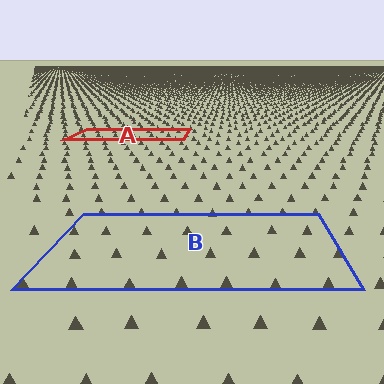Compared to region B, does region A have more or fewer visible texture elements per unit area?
Region A has more texture elements per unit area — they are packed more densely because it is farther away.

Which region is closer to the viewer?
Region B is closer. The texture elements there are larger and more spread out.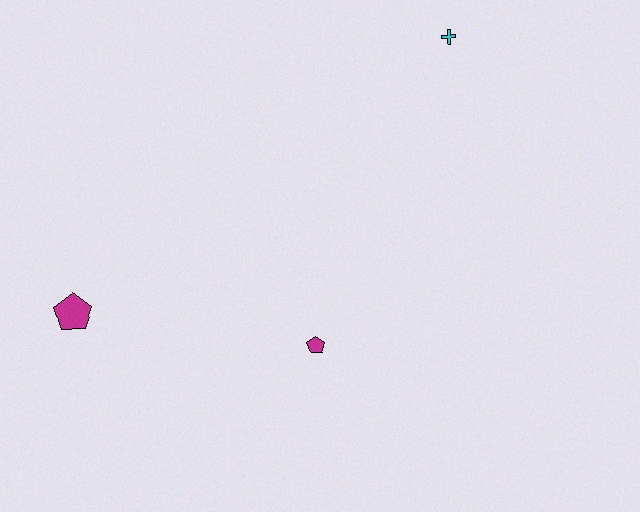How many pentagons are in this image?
There are 2 pentagons.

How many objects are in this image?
There are 3 objects.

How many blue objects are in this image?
There are no blue objects.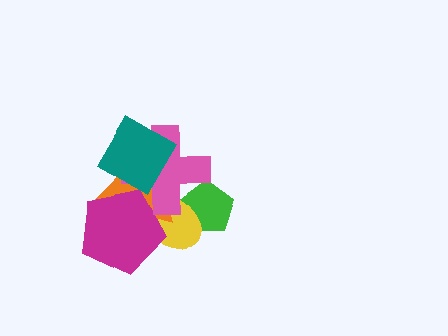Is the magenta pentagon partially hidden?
Yes, it is partially covered by another shape.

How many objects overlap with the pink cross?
5 objects overlap with the pink cross.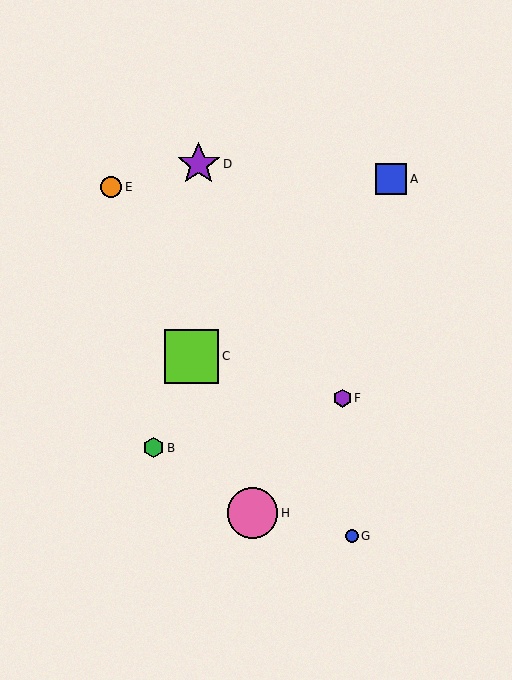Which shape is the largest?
The lime square (labeled C) is the largest.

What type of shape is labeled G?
Shape G is a blue circle.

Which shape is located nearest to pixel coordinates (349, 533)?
The blue circle (labeled G) at (352, 536) is nearest to that location.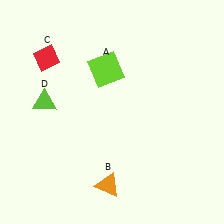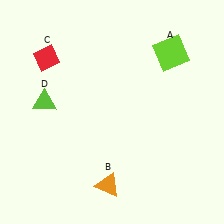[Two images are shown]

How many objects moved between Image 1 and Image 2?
1 object moved between the two images.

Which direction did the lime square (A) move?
The lime square (A) moved right.